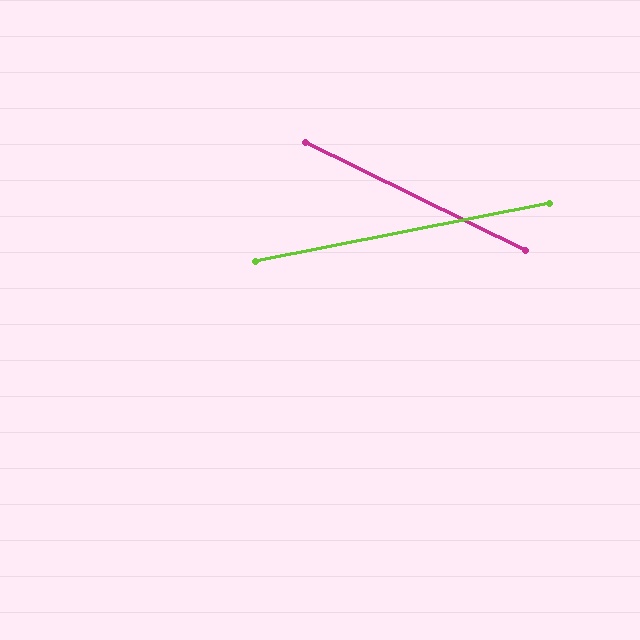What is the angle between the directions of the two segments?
Approximately 37 degrees.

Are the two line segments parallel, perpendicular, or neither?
Neither parallel nor perpendicular — they differ by about 37°.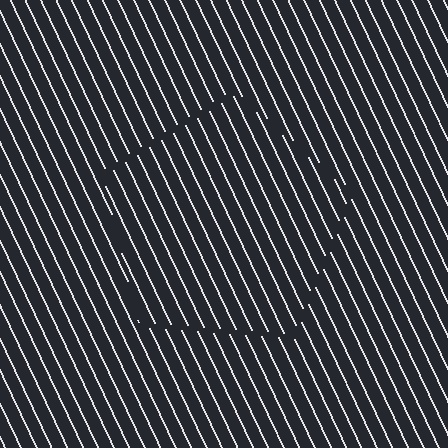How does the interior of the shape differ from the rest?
The interior of the shape contains the same grating, shifted by half a period — the contour is defined by the phase discontinuity where line-ends from the inner and outer gratings abut.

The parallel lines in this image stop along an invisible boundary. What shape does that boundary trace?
An illusory pentagon. The interior of the shape contains the same grating, shifted by half a period — the contour is defined by the phase discontinuity where line-ends from the inner and outer gratings abut.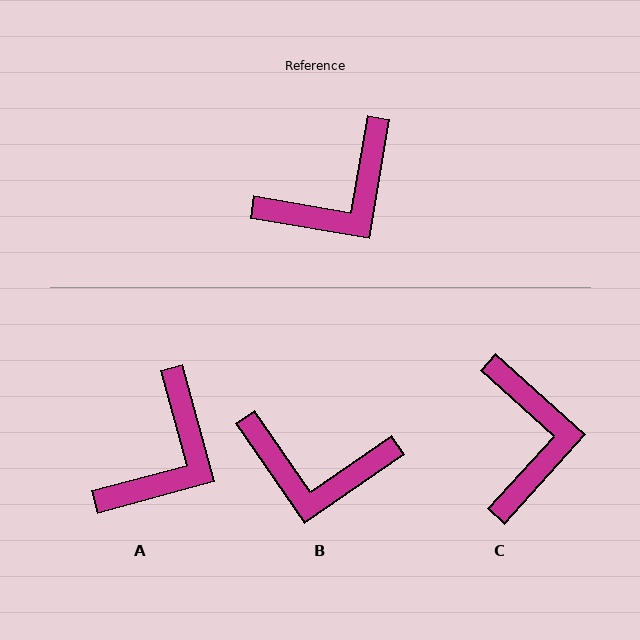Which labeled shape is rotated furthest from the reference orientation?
C, about 57 degrees away.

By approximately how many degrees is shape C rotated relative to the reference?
Approximately 57 degrees counter-clockwise.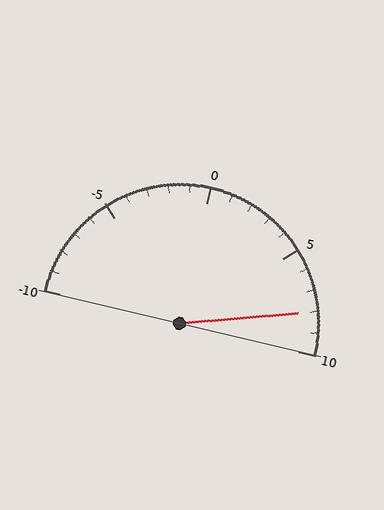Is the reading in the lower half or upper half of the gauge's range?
The reading is in the upper half of the range (-10 to 10).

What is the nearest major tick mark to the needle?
The nearest major tick mark is 10.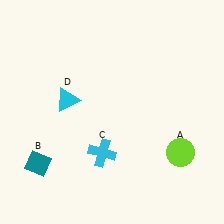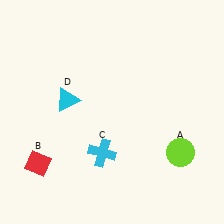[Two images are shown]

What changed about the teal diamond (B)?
In Image 1, B is teal. In Image 2, it changed to red.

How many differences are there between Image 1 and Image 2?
There is 1 difference between the two images.